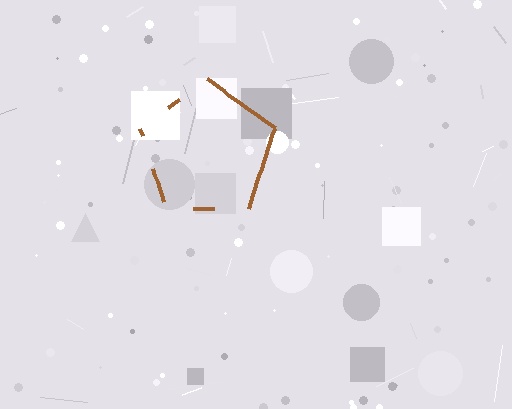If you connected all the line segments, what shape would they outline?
They would outline a pentagon.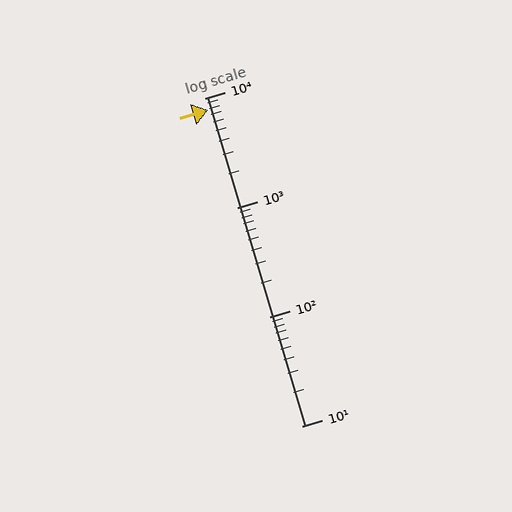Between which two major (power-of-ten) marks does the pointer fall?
The pointer is between 1000 and 10000.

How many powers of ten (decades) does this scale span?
The scale spans 3 decades, from 10 to 10000.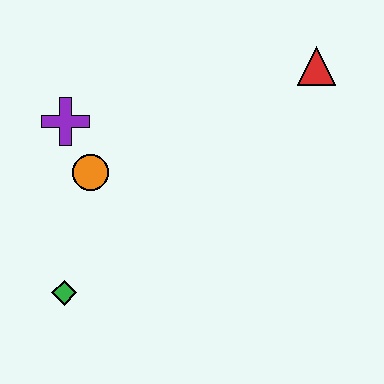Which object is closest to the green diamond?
The orange circle is closest to the green diamond.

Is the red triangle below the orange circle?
No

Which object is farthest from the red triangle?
The green diamond is farthest from the red triangle.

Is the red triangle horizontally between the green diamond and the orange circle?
No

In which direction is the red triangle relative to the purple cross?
The red triangle is to the right of the purple cross.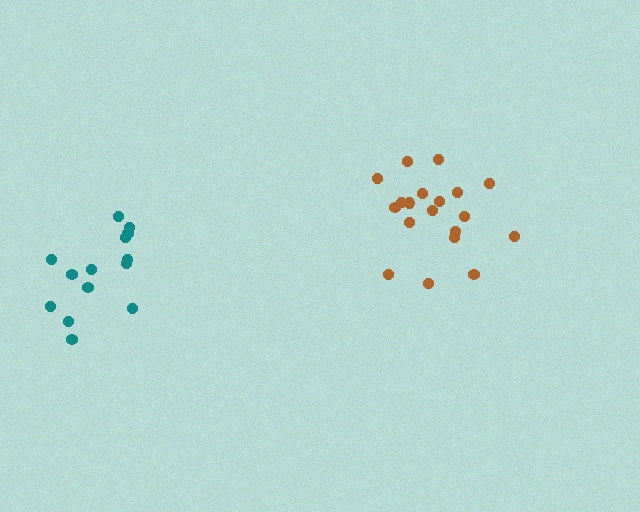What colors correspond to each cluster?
The clusters are colored: brown, teal.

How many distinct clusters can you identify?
There are 2 distinct clusters.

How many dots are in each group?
Group 1: 19 dots, Group 2: 14 dots (33 total).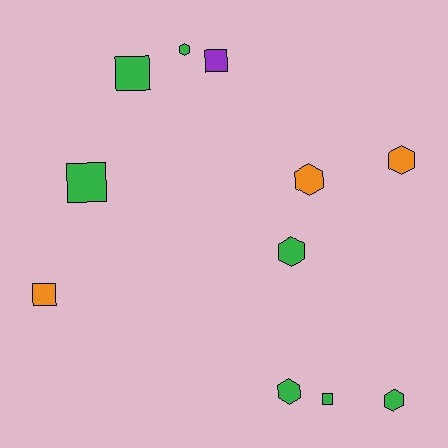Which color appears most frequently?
Green, with 7 objects.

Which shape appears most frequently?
Hexagon, with 6 objects.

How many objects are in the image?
There are 11 objects.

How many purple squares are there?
There is 1 purple square.